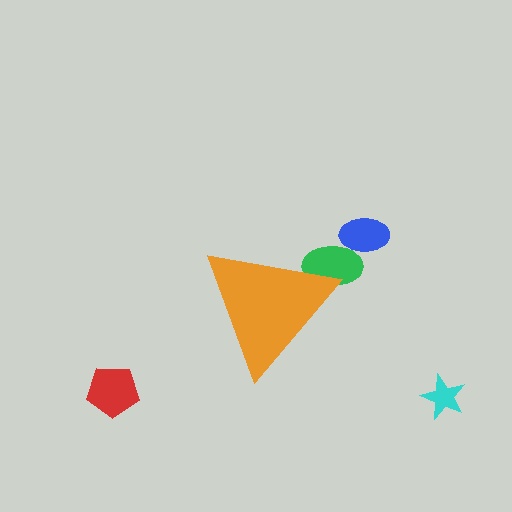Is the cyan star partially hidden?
No, the cyan star is fully visible.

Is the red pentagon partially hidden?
No, the red pentagon is fully visible.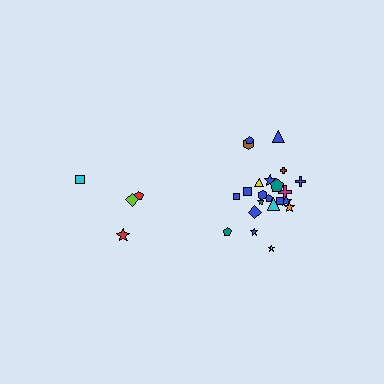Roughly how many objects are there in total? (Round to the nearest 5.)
Roughly 25 objects in total.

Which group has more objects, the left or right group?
The right group.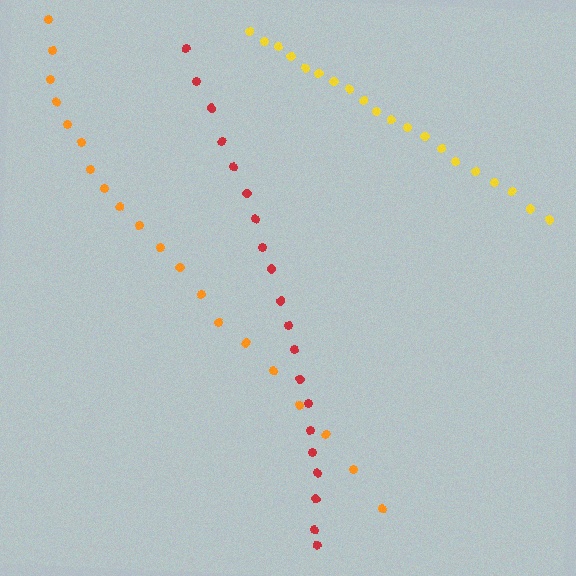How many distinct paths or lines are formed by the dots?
There are 3 distinct paths.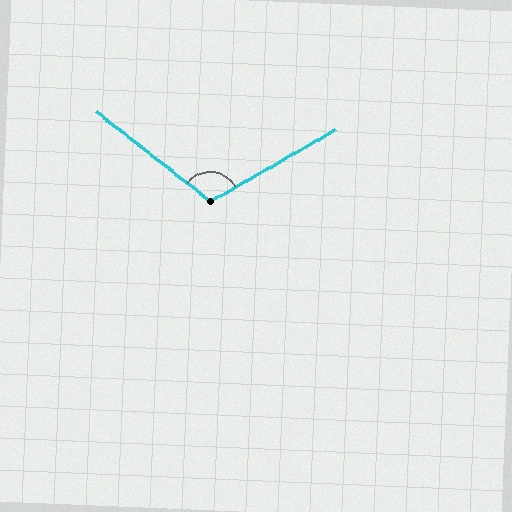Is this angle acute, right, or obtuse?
It is obtuse.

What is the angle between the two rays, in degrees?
Approximately 112 degrees.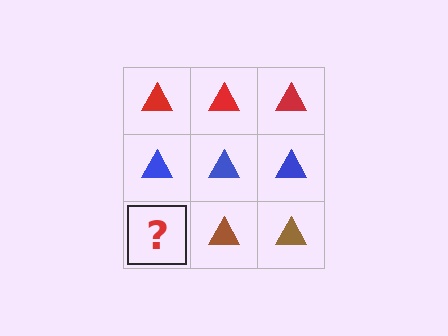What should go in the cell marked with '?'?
The missing cell should contain a brown triangle.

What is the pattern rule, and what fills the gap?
The rule is that each row has a consistent color. The gap should be filled with a brown triangle.